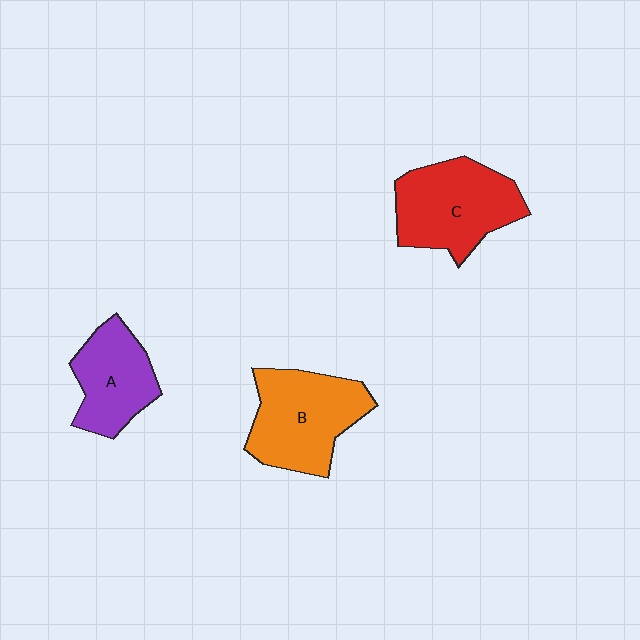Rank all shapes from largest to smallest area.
From largest to smallest: B (orange), C (red), A (purple).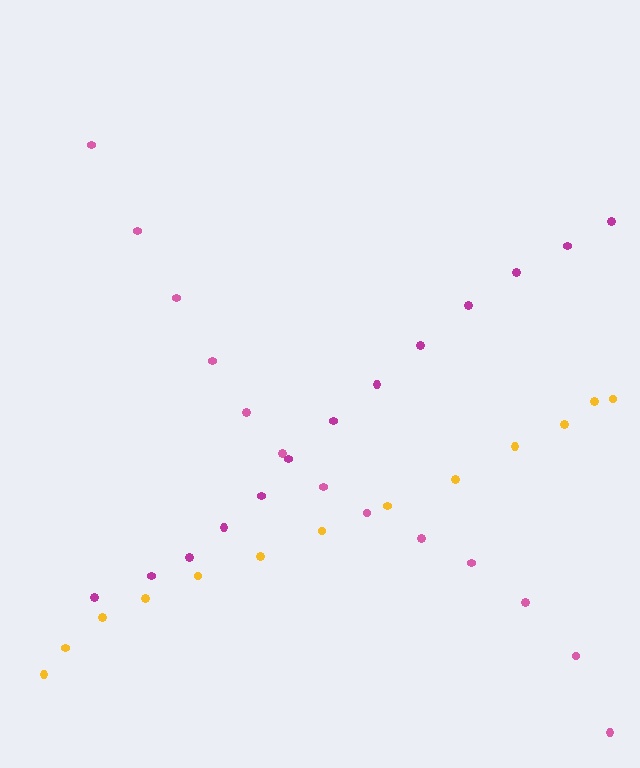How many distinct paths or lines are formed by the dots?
There are 3 distinct paths.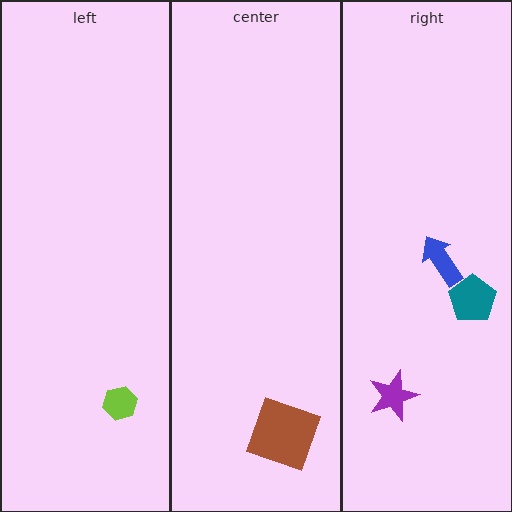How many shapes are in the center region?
1.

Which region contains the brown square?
The center region.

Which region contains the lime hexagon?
The left region.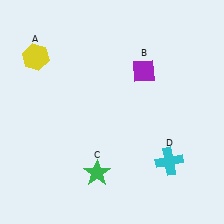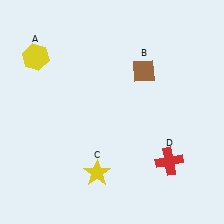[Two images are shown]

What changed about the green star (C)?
In Image 1, C is green. In Image 2, it changed to yellow.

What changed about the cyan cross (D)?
In Image 1, D is cyan. In Image 2, it changed to red.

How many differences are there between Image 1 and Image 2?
There are 3 differences between the two images.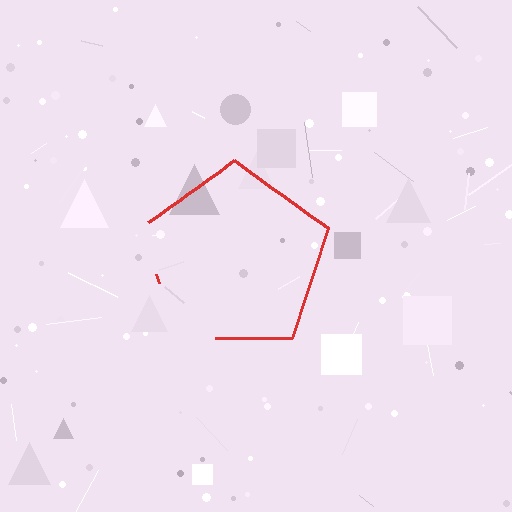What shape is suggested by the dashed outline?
The dashed outline suggests a pentagon.